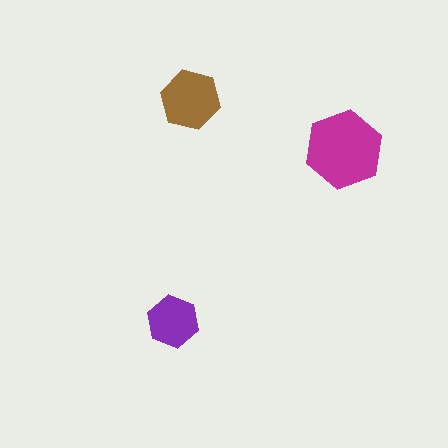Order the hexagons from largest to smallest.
the magenta one, the brown one, the purple one.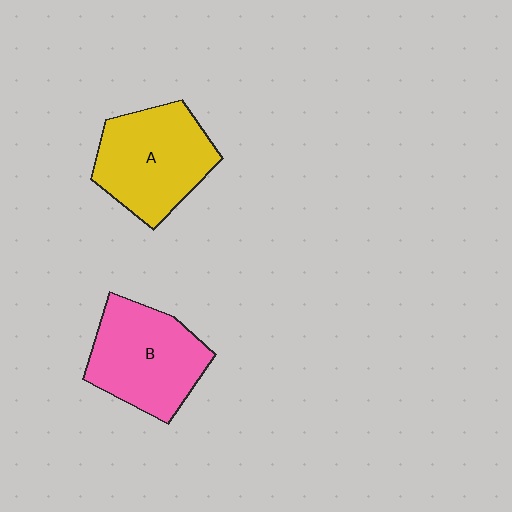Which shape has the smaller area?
Shape B (pink).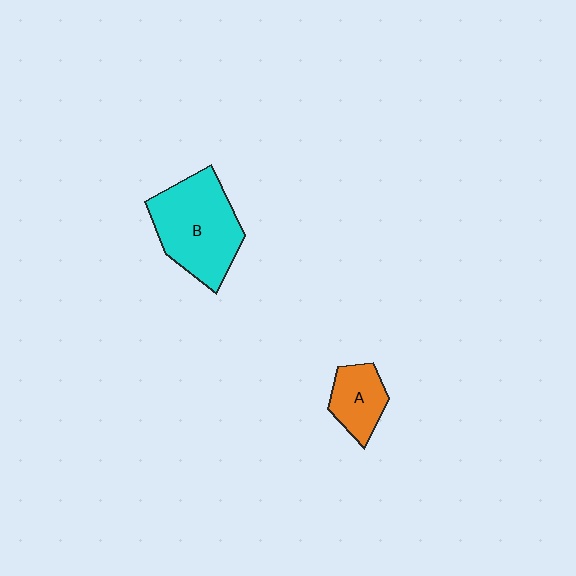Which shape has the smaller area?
Shape A (orange).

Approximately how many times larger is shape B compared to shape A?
Approximately 2.2 times.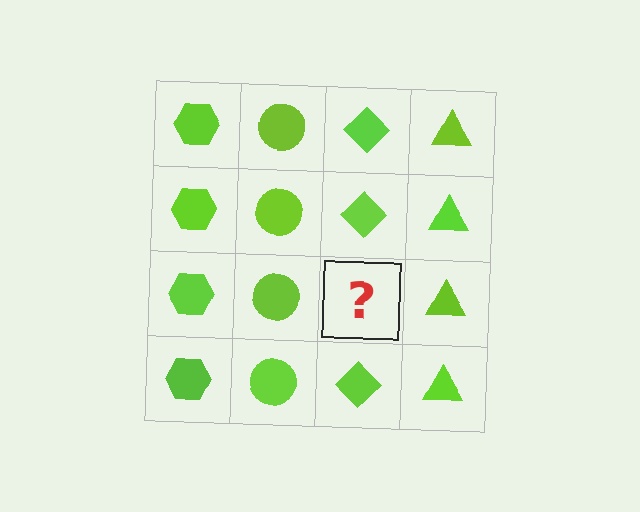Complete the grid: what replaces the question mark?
The question mark should be replaced with a lime diamond.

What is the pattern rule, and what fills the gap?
The rule is that each column has a consistent shape. The gap should be filled with a lime diamond.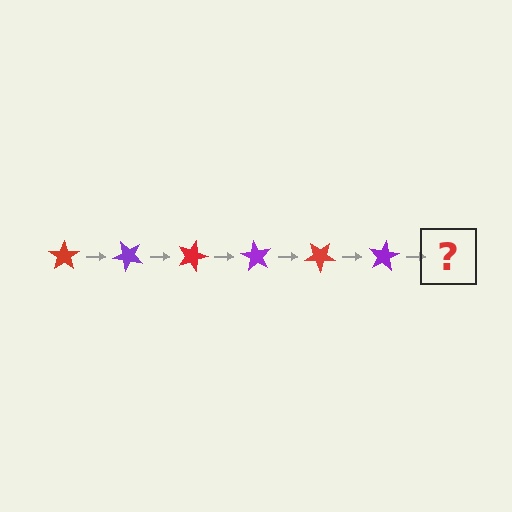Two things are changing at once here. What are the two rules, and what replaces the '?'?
The two rules are that it rotates 45 degrees each step and the color cycles through red and purple. The '?' should be a red star, rotated 270 degrees from the start.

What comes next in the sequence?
The next element should be a red star, rotated 270 degrees from the start.